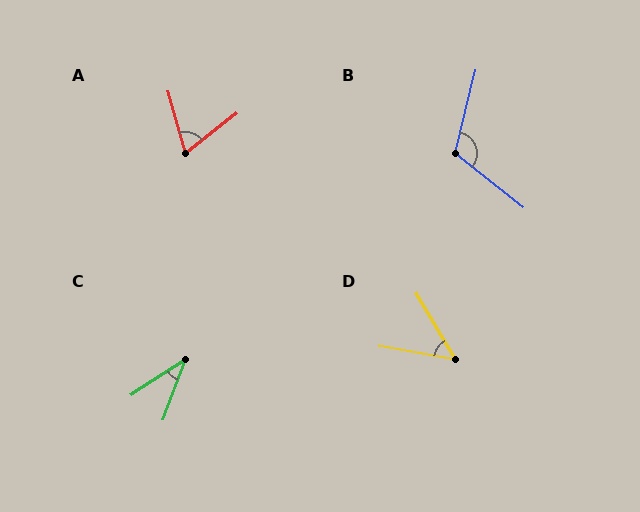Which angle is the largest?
B, at approximately 114 degrees.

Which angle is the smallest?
C, at approximately 36 degrees.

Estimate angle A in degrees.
Approximately 68 degrees.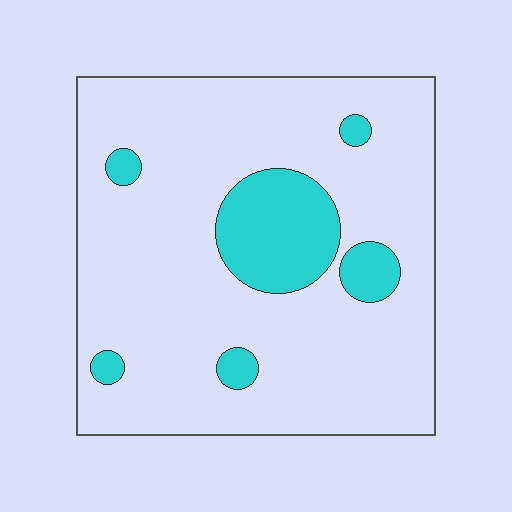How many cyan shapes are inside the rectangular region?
6.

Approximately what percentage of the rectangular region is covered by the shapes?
Approximately 15%.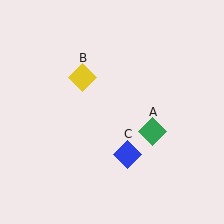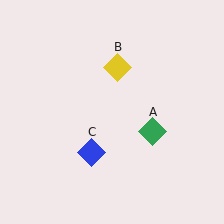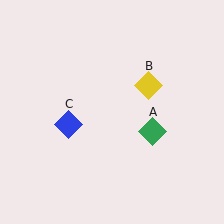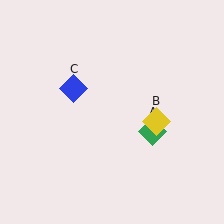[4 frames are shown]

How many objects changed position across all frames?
2 objects changed position: yellow diamond (object B), blue diamond (object C).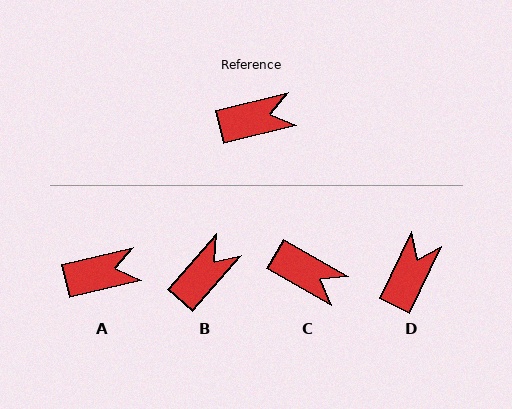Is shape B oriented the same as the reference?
No, it is off by about 35 degrees.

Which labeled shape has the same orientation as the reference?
A.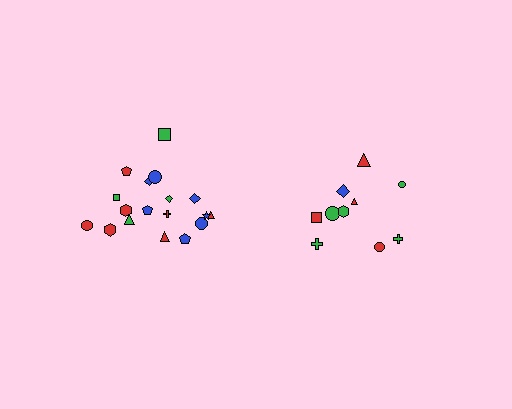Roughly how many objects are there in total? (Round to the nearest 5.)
Roughly 30 objects in total.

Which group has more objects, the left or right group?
The left group.